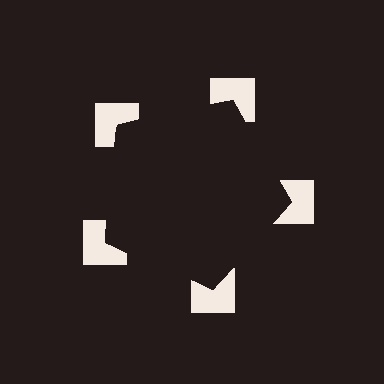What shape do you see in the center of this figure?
An illusory pentagon — its edges are inferred from the aligned wedge cuts in the notched squares, not physically drawn.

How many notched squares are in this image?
There are 5 — one at each vertex of the illusory pentagon.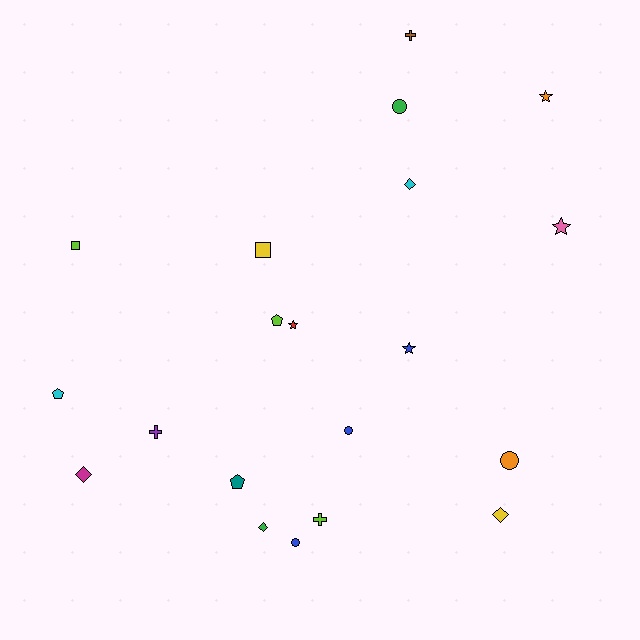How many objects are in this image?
There are 20 objects.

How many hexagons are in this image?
There are no hexagons.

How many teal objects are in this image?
There is 1 teal object.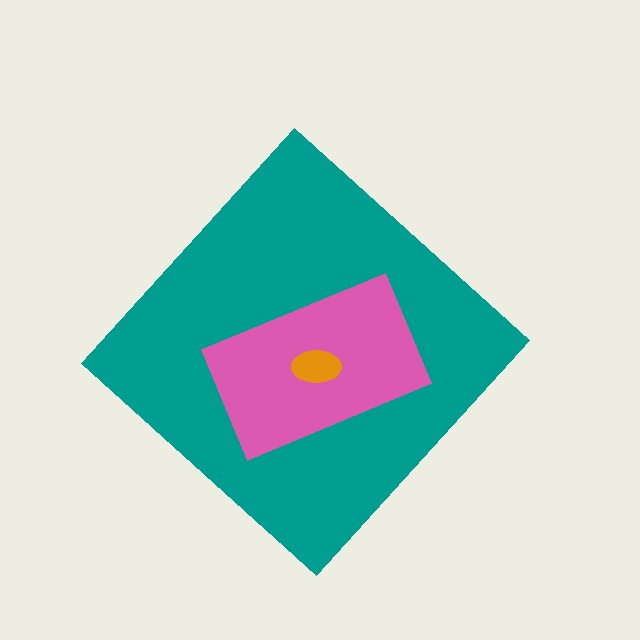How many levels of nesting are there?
3.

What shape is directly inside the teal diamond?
The pink rectangle.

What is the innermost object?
The orange ellipse.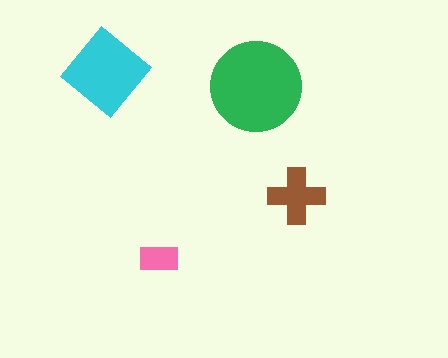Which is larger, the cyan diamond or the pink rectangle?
The cyan diamond.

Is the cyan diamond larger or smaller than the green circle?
Smaller.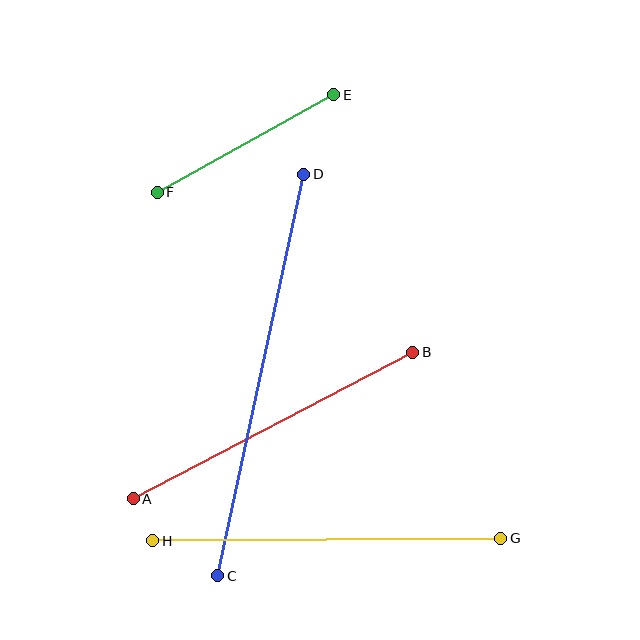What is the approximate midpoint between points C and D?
The midpoint is at approximately (261, 375) pixels.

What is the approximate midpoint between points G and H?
The midpoint is at approximately (327, 540) pixels.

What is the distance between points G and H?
The distance is approximately 348 pixels.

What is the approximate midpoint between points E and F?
The midpoint is at approximately (246, 143) pixels.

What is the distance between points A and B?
The distance is approximately 315 pixels.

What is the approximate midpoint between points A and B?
The midpoint is at approximately (273, 426) pixels.